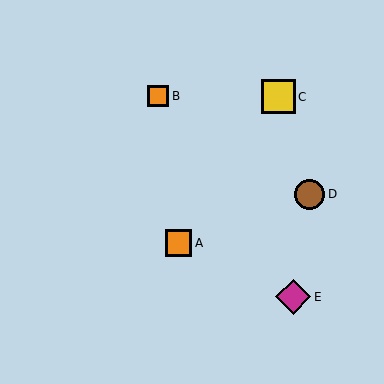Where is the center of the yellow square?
The center of the yellow square is at (278, 97).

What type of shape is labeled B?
Shape B is an orange square.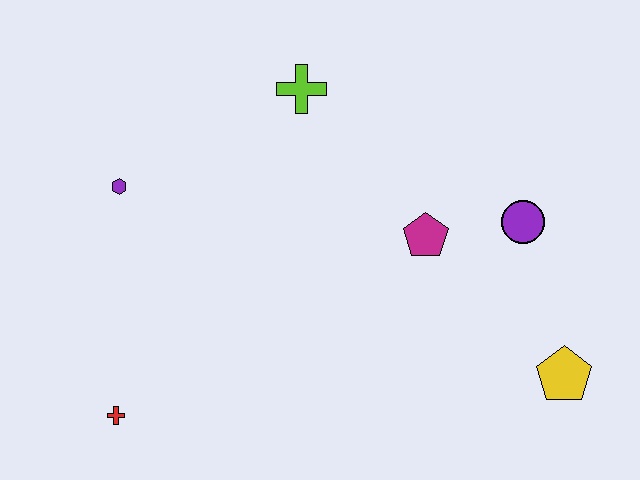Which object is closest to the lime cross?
The magenta pentagon is closest to the lime cross.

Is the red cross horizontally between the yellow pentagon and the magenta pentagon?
No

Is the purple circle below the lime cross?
Yes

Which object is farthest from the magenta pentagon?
The red cross is farthest from the magenta pentagon.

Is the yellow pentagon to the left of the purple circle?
No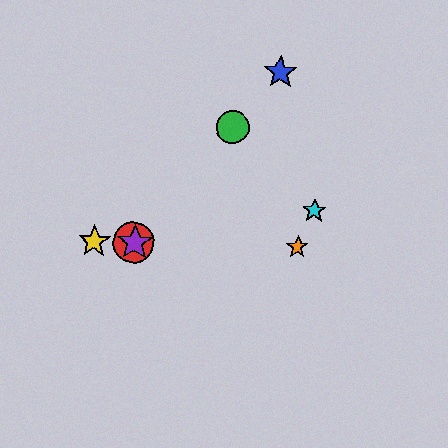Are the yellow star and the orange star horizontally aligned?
Yes, both are at y≈241.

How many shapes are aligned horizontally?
4 shapes (the red circle, the yellow star, the purple star, the orange star) are aligned horizontally.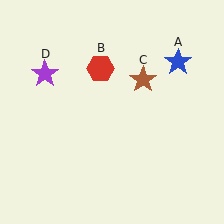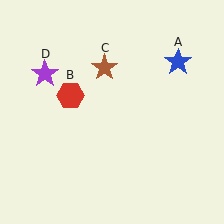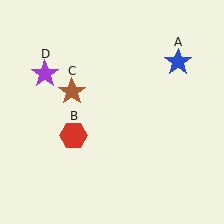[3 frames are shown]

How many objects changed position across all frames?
2 objects changed position: red hexagon (object B), brown star (object C).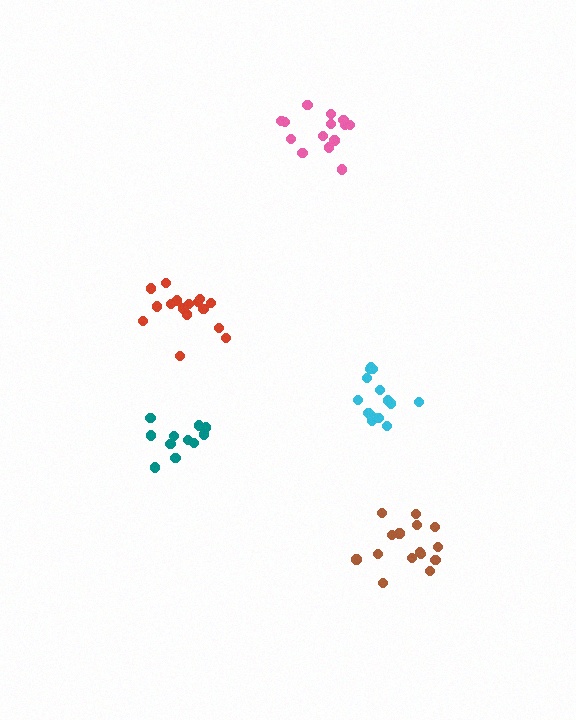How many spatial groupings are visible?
There are 5 spatial groupings.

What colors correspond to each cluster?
The clusters are colored: red, cyan, pink, brown, teal.